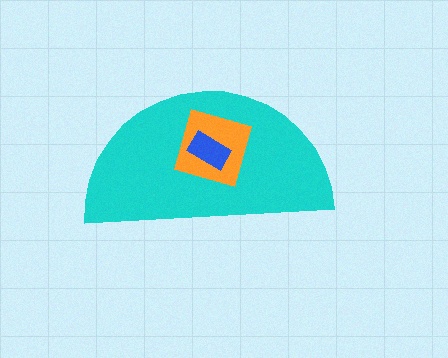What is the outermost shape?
The cyan semicircle.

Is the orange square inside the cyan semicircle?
Yes.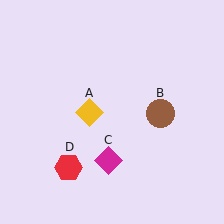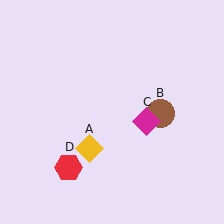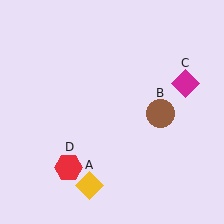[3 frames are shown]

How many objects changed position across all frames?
2 objects changed position: yellow diamond (object A), magenta diamond (object C).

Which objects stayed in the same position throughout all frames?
Brown circle (object B) and red hexagon (object D) remained stationary.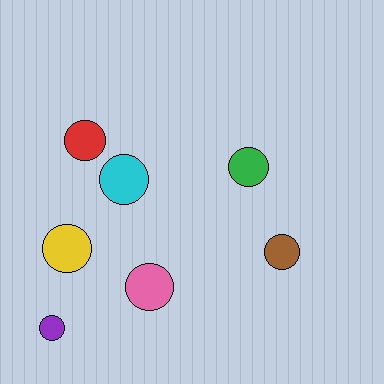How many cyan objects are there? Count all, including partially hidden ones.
There is 1 cyan object.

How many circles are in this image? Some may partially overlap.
There are 7 circles.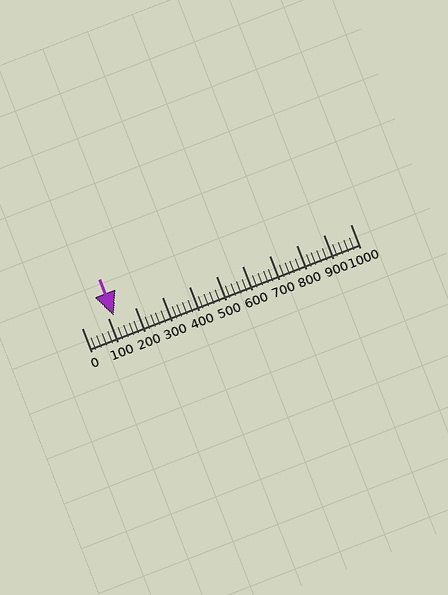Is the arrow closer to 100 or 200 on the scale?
The arrow is closer to 100.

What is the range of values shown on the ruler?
The ruler shows values from 0 to 1000.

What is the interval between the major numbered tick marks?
The major tick marks are spaced 100 units apart.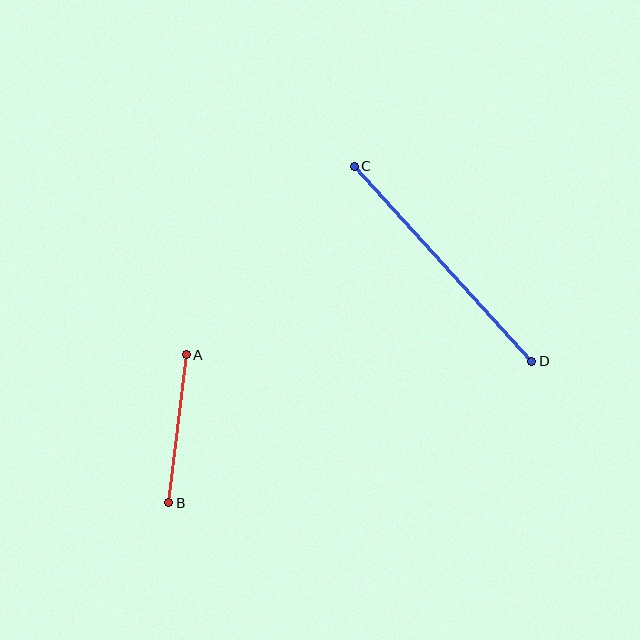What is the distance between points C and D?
The distance is approximately 264 pixels.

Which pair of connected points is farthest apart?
Points C and D are farthest apart.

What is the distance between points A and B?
The distance is approximately 149 pixels.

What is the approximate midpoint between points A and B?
The midpoint is at approximately (177, 429) pixels.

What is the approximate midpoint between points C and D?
The midpoint is at approximately (443, 264) pixels.